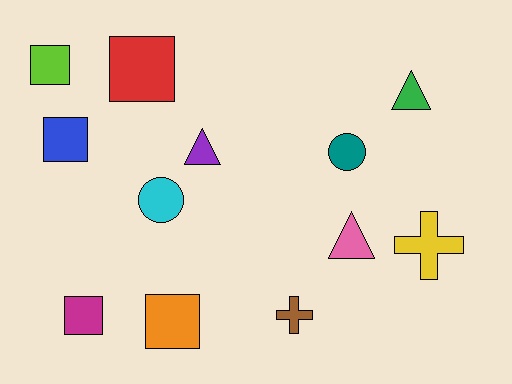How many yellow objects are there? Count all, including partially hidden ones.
There is 1 yellow object.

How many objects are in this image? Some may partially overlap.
There are 12 objects.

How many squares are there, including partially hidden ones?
There are 5 squares.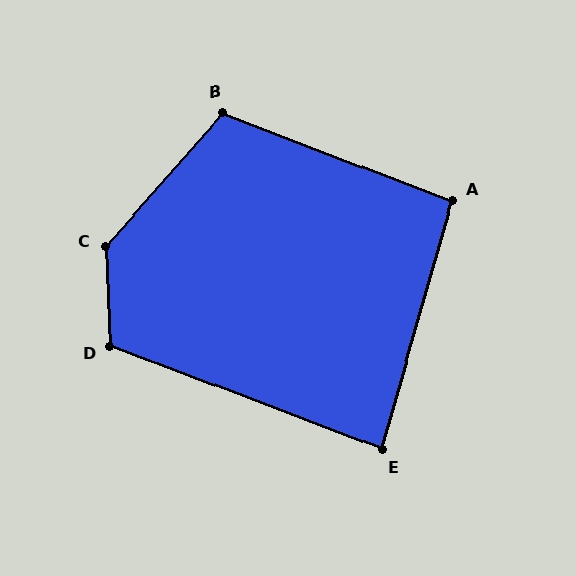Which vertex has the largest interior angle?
C, at approximately 136 degrees.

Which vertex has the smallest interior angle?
E, at approximately 85 degrees.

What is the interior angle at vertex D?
Approximately 113 degrees (obtuse).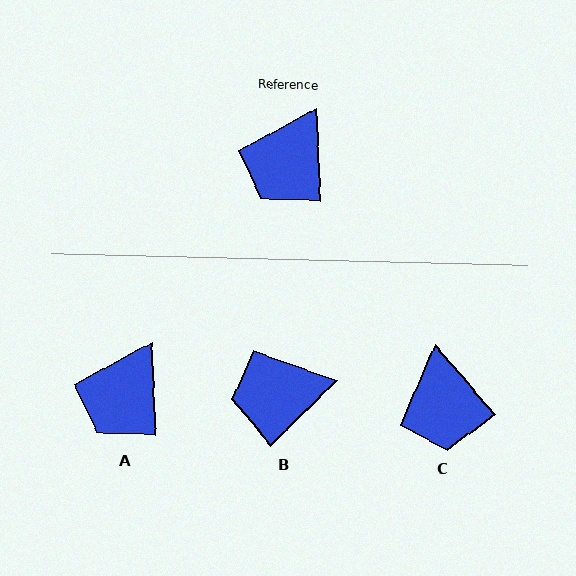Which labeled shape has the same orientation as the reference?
A.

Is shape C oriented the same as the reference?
No, it is off by about 38 degrees.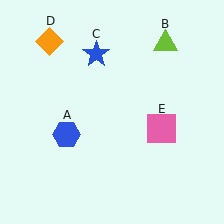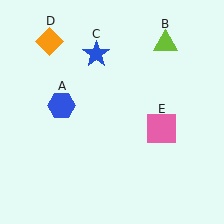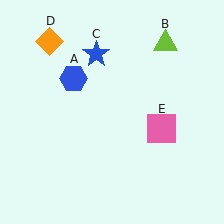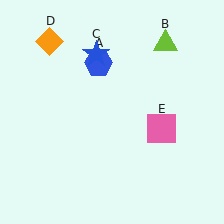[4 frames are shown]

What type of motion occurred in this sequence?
The blue hexagon (object A) rotated clockwise around the center of the scene.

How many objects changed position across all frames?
1 object changed position: blue hexagon (object A).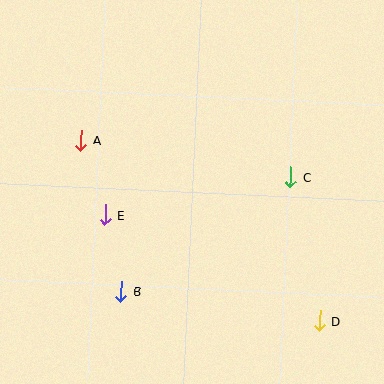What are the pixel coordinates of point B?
Point B is at (121, 291).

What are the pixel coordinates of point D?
Point D is at (319, 321).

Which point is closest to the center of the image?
Point E at (105, 215) is closest to the center.